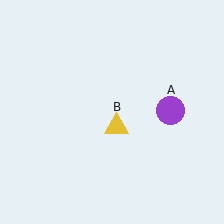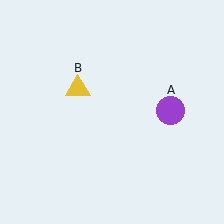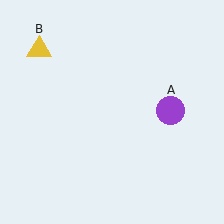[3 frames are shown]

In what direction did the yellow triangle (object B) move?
The yellow triangle (object B) moved up and to the left.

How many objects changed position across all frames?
1 object changed position: yellow triangle (object B).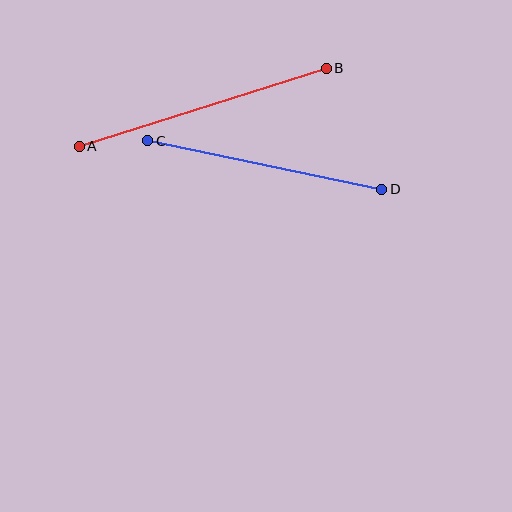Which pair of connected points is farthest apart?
Points A and B are farthest apart.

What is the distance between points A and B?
The distance is approximately 259 pixels.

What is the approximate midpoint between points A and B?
The midpoint is at approximately (203, 107) pixels.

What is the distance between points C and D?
The distance is approximately 239 pixels.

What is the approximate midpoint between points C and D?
The midpoint is at approximately (265, 165) pixels.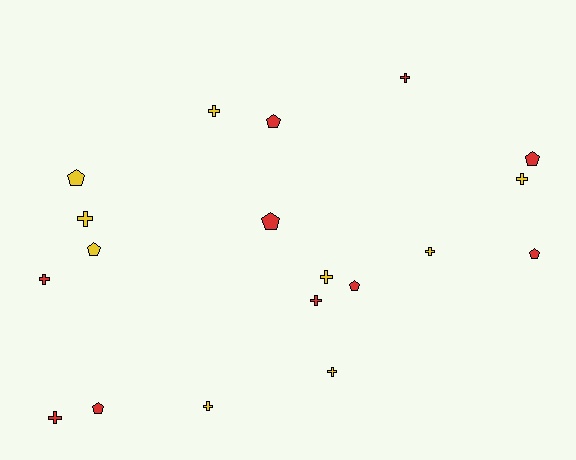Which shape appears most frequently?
Cross, with 11 objects.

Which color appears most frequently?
Red, with 10 objects.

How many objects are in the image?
There are 19 objects.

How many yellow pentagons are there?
There are 2 yellow pentagons.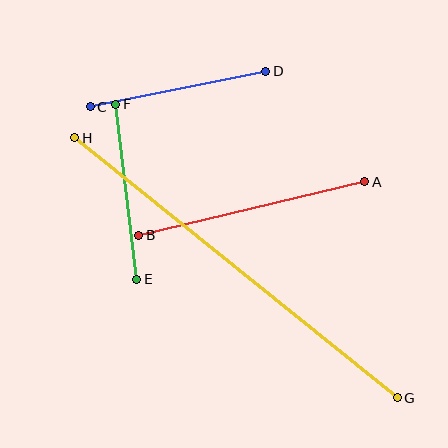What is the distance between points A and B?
The distance is approximately 232 pixels.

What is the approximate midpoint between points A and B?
The midpoint is at approximately (252, 208) pixels.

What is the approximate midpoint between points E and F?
The midpoint is at approximately (126, 192) pixels.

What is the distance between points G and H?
The distance is approximately 414 pixels.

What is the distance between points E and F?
The distance is approximately 177 pixels.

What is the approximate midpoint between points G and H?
The midpoint is at approximately (236, 268) pixels.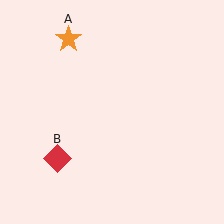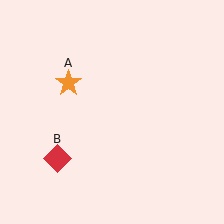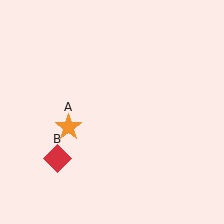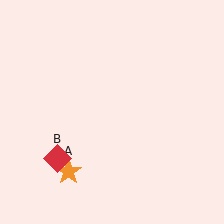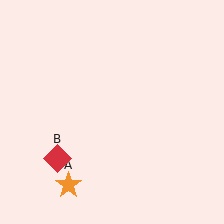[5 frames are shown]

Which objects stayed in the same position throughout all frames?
Red diamond (object B) remained stationary.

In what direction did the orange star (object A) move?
The orange star (object A) moved down.